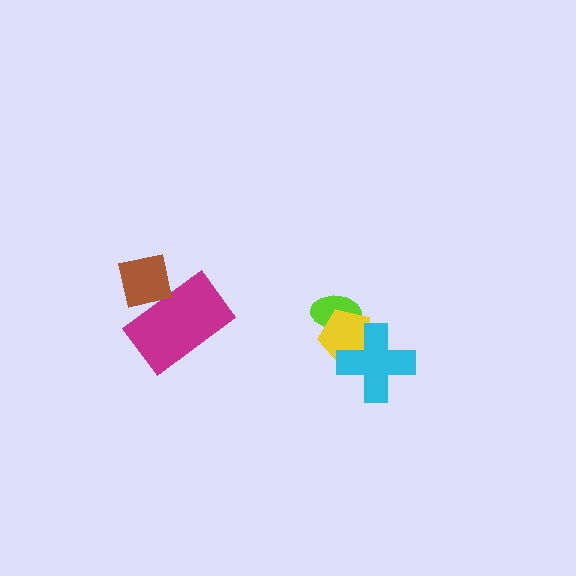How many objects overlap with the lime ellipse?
1 object overlaps with the lime ellipse.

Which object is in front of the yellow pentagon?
The cyan cross is in front of the yellow pentagon.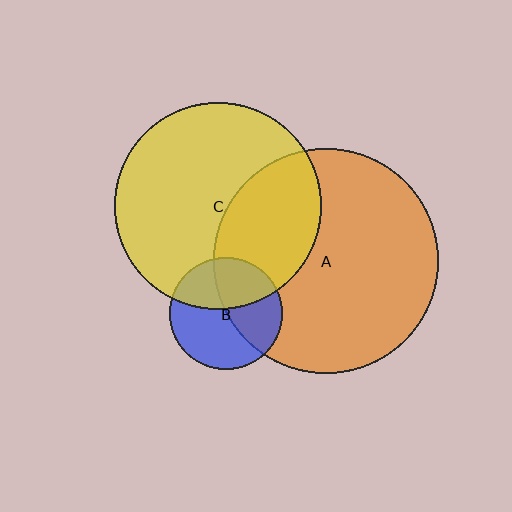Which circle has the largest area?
Circle A (orange).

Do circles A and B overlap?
Yes.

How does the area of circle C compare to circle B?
Approximately 3.4 times.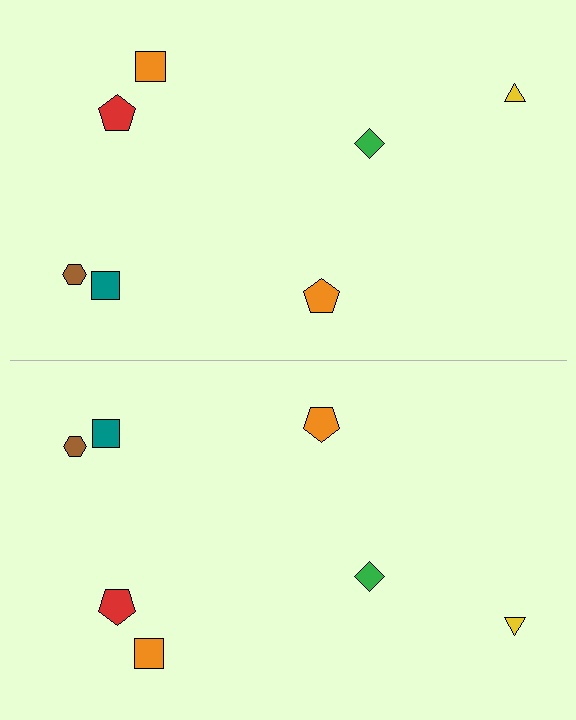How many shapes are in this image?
There are 14 shapes in this image.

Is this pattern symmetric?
Yes, this pattern has bilateral (reflection) symmetry.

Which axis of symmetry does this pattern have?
The pattern has a horizontal axis of symmetry running through the center of the image.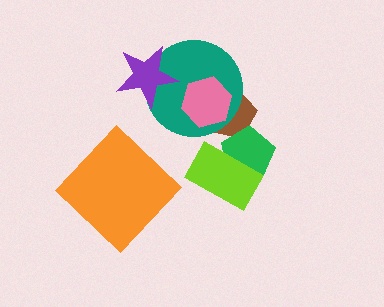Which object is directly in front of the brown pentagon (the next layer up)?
The green pentagon is directly in front of the brown pentagon.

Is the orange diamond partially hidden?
No, no other shape covers it.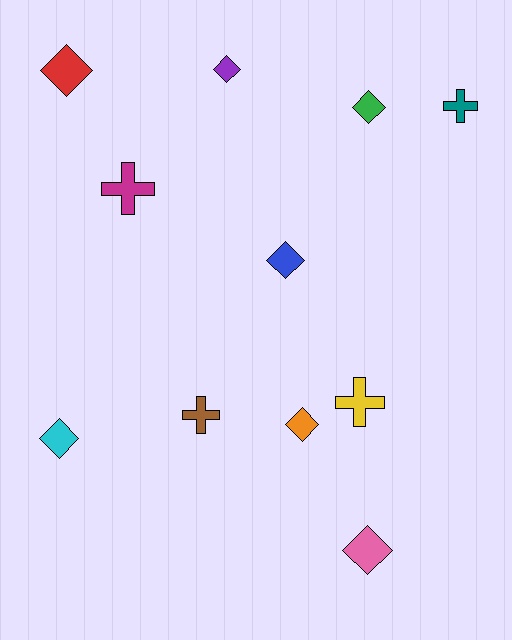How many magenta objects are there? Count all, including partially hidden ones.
There is 1 magenta object.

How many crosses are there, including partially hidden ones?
There are 4 crosses.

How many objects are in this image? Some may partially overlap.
There are 11 objects.